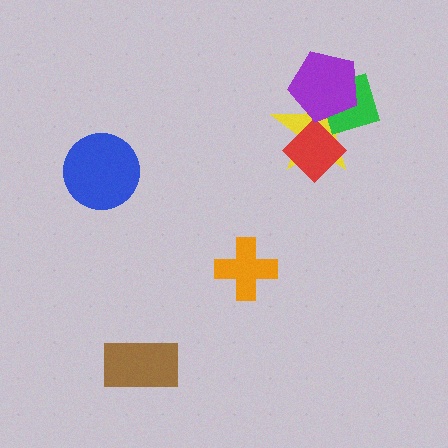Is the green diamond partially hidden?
Yes, it is partially covered by another shape.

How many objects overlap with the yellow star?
3 objects overlap with the yellow star.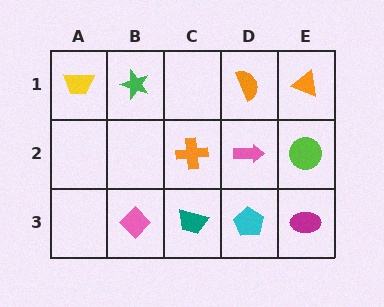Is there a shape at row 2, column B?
No, that cell is empty.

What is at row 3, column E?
A magenta ellipse.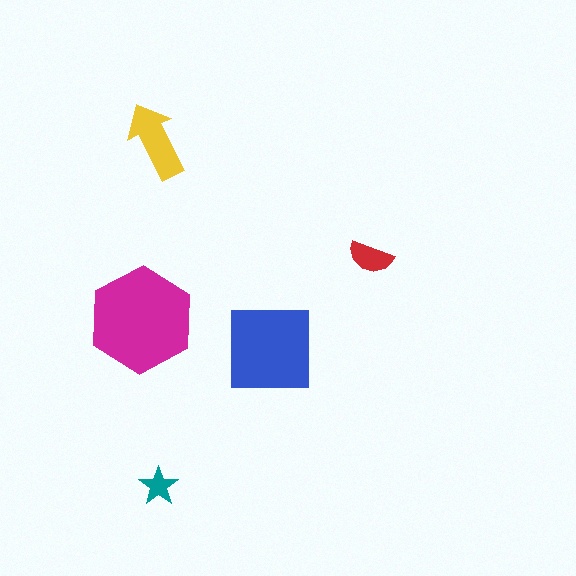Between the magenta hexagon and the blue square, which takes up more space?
The magenta hexagon.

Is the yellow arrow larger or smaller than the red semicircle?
Larger.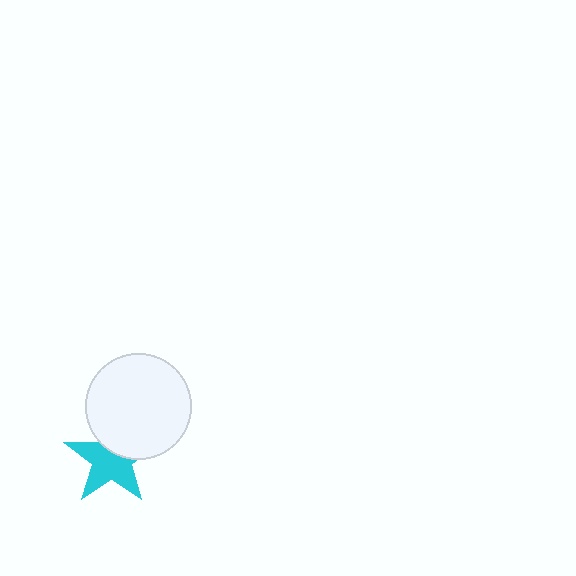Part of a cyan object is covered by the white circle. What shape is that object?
It is a star.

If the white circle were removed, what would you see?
You would see the complete cyan star.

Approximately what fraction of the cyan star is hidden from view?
Roughly 36% of the cyan star is hidden behind the white circle.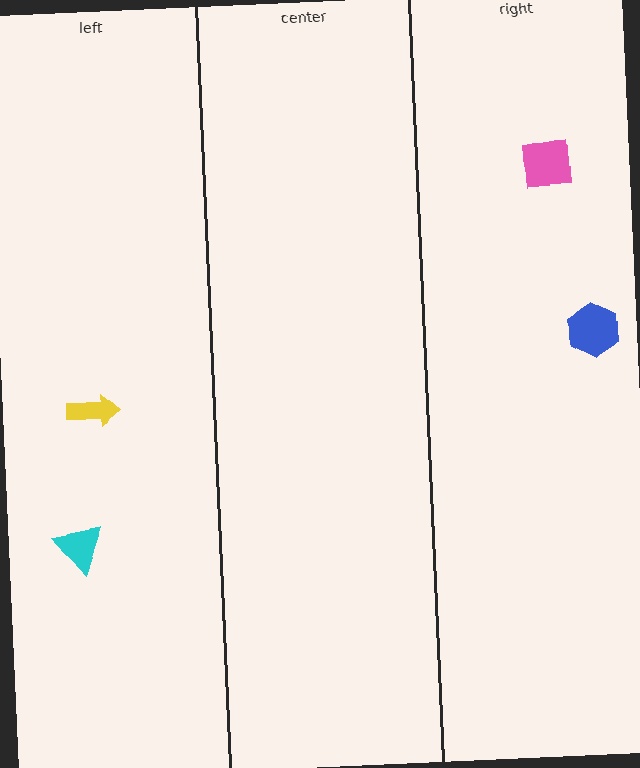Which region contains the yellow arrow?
The left region.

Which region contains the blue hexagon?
The right region.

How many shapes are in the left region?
2.